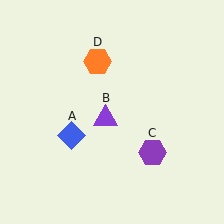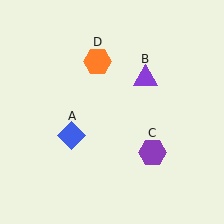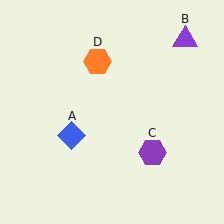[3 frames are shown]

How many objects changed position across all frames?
1 object changed position: purple triangle (object B).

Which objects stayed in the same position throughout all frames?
Blue diamond (object A) and purple hexagon (object C) and orange hexagon (object D) remained stationary.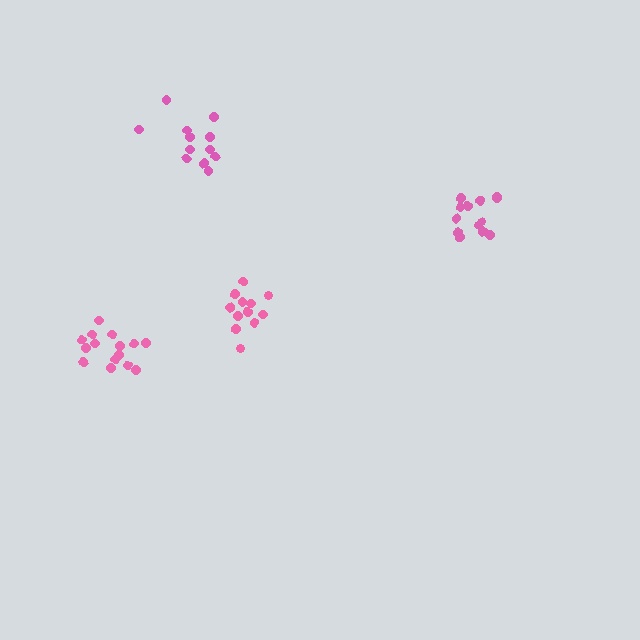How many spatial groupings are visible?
There are 4 spatial groupings.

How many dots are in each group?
Group 1: 12 dots, Group 2: 13 dots, Group 3: 15 dots, Group 4: 12 dots (52 total).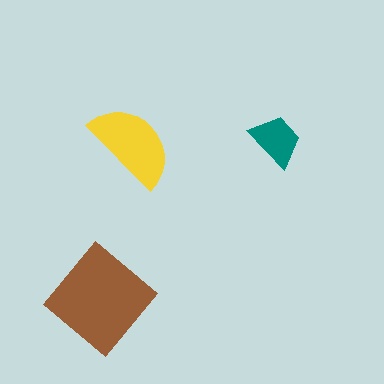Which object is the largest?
The brown diamond.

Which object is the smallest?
The teal trapezoid.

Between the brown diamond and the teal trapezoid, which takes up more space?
The brown diamond.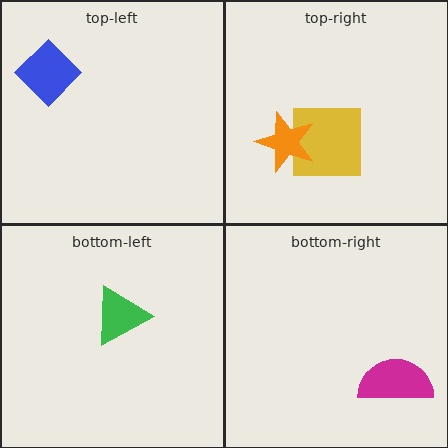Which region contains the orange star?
The top-right region.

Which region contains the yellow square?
The top-right region.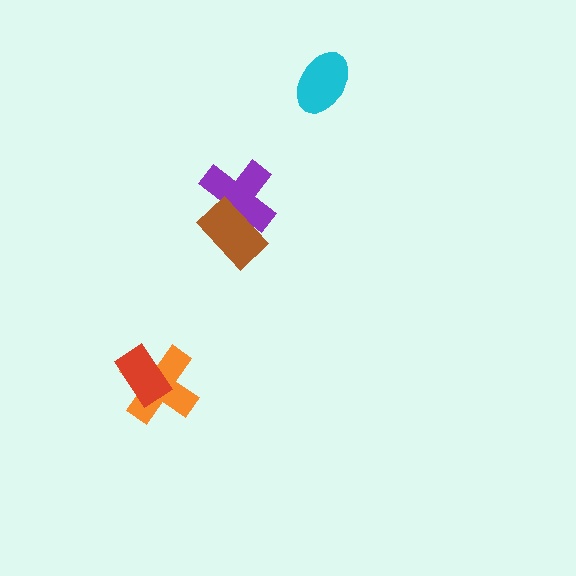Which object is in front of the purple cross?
The brown rectangle is in front of the purple cross.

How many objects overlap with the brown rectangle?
1 object overlaps with the brown rectangle.